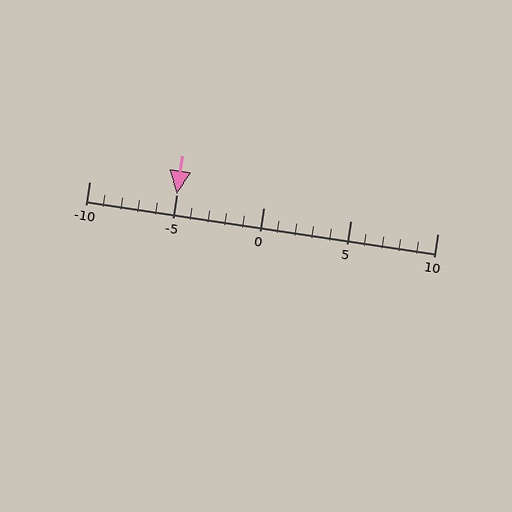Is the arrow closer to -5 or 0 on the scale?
The arrow is closer to -5.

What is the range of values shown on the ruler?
The ruler shows values from -10 to 10.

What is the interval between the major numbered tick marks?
The major tick marks are spaced 5 units apart.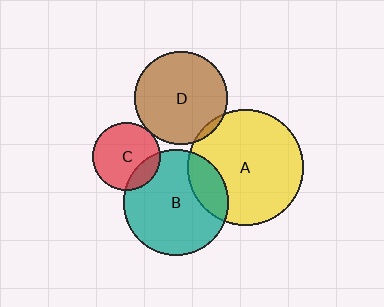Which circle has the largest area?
Circle A (yellow).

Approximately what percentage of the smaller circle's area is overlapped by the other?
Approximately 5%.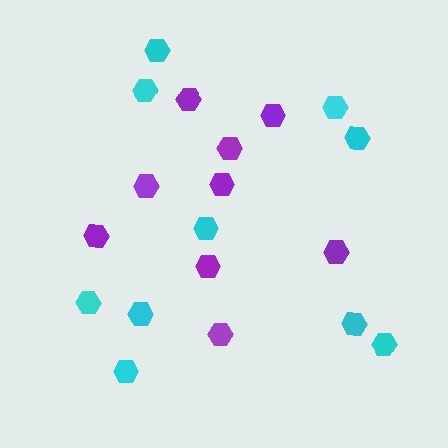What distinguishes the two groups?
There are 2 groups: one group of cyan hexagons (10) and one group of purple hexagons (9).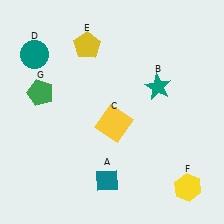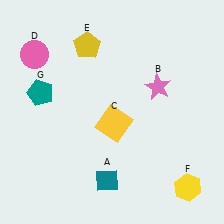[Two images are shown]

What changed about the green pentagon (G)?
In Image 1, G is green. In Image 2, it changed to teal.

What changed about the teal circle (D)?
In Image 1, D is teal. In Image 2, it changed to pink.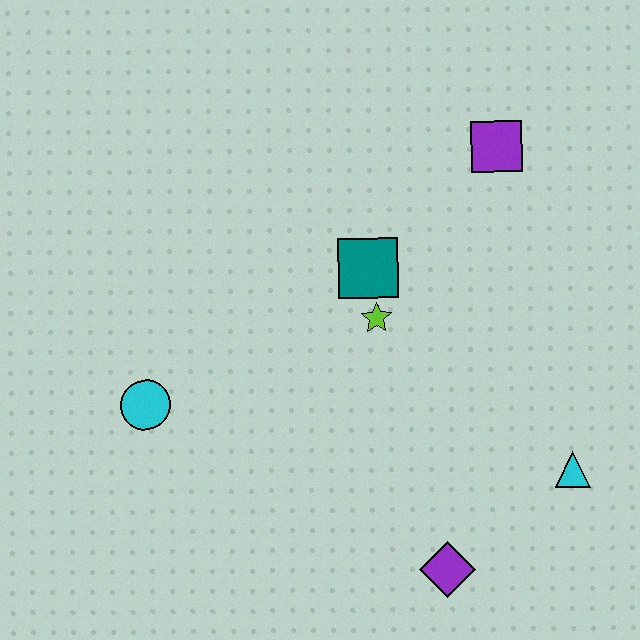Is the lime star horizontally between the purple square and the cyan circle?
Yes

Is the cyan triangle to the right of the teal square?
Yes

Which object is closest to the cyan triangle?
The purple diamond is closest to the cyan triangle.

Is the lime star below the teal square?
Yes